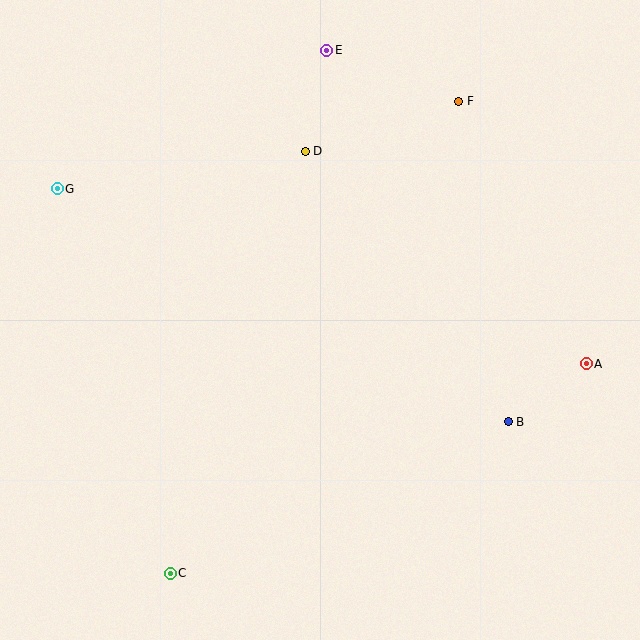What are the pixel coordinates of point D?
Point D is at (305, 151).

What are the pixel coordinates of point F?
Point F is at (459, 101).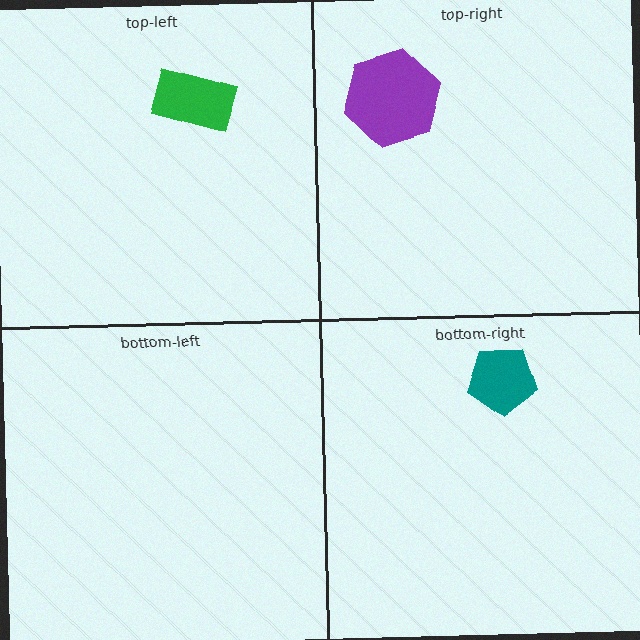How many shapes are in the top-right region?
1.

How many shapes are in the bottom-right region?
1.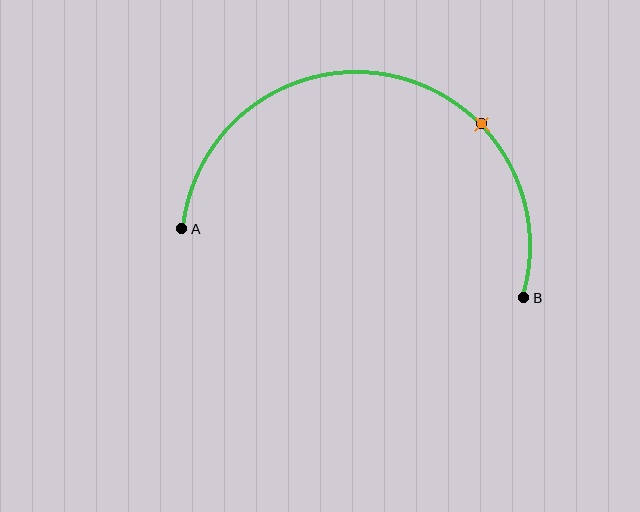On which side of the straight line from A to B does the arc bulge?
The arc bulges above the straight line connecting A and B.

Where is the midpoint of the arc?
The arc midpoint is the point on the curve farthest from the straight line joining A and B. It sits above that line.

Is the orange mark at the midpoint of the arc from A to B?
No. The orange mark lies on the arc but is closer to endpoint B. The arc midpoint would be at the point on the curve equidistant along the arc from both A and B.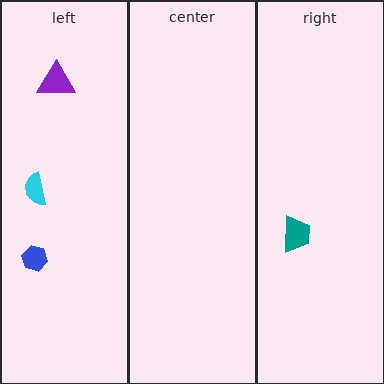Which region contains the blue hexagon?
The left region.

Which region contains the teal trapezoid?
The right region.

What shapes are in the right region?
The teal trapezoid.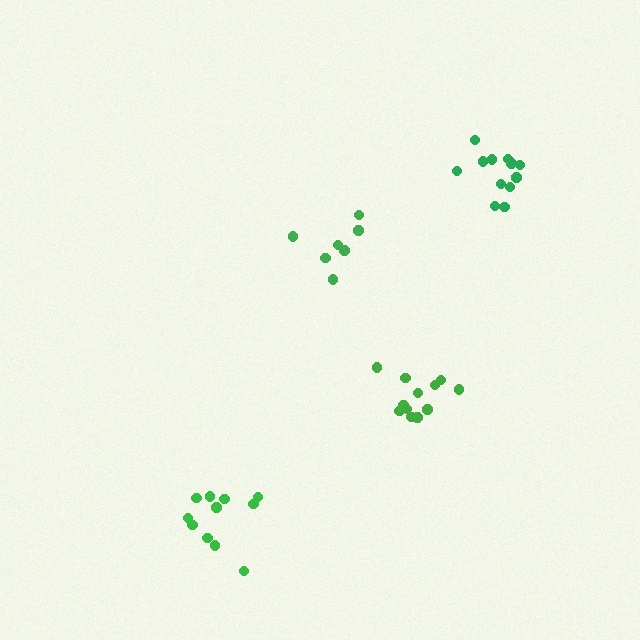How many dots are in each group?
Group 1: 12 dots, Group 2: 12 dots, Group 3: 7 dots, Group 4: 11 dots (42 total).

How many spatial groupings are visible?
There are 4 spatial groupings.